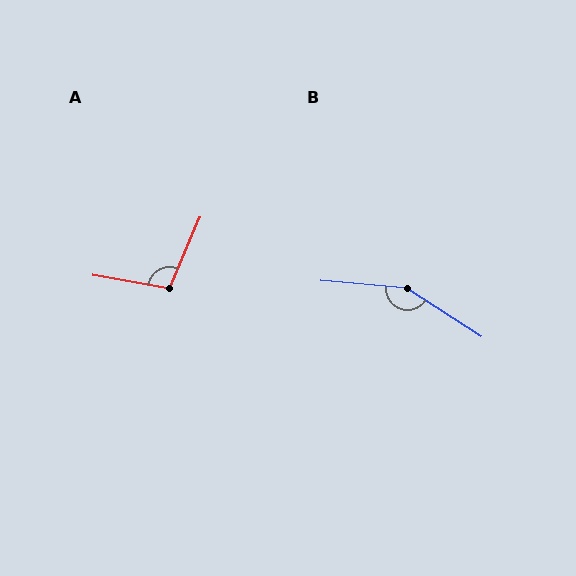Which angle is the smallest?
A, at approximately 103 degrees.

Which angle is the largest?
B, at approximately 152 degrees.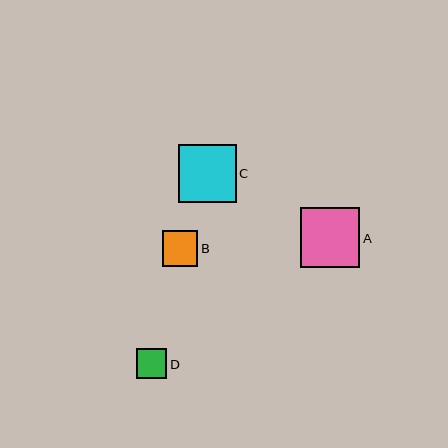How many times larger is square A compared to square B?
Square A is approximately 1.7 times the size of square B.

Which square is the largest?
Square A is the largest with a size of approximately 59 pixels.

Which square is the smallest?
Square D is the smallest with a size of approximately 30 pixels.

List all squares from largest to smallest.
From largest to smallest: A, C, B, D.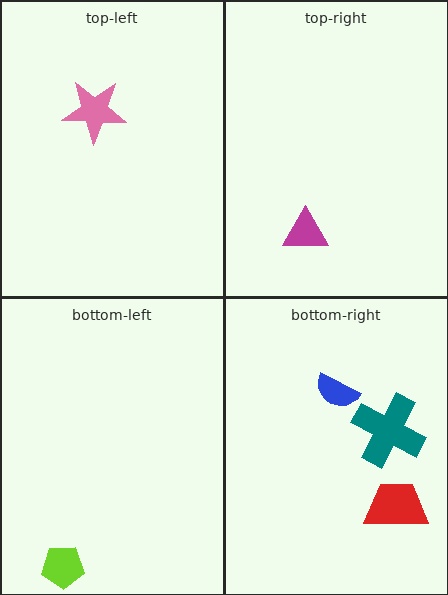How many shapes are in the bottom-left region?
1.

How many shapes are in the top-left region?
1.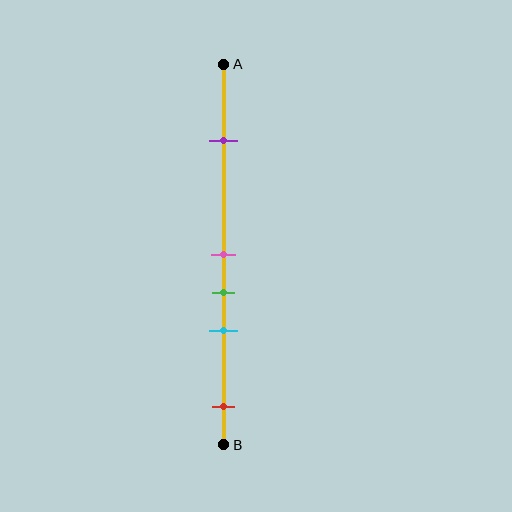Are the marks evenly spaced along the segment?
No, the marks are not evenly spaced.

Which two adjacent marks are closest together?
The pink and green marks are the closest adjacent pair.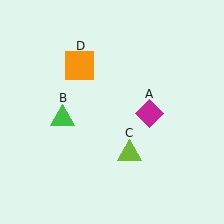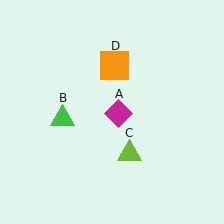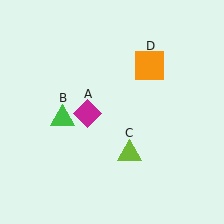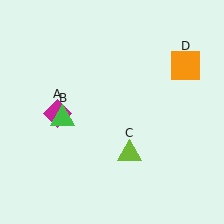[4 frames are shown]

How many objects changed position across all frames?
2 objects changed position: magenta diamond (object A), orange square (object D).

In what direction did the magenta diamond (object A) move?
The magenta diamond (object A) moved left.